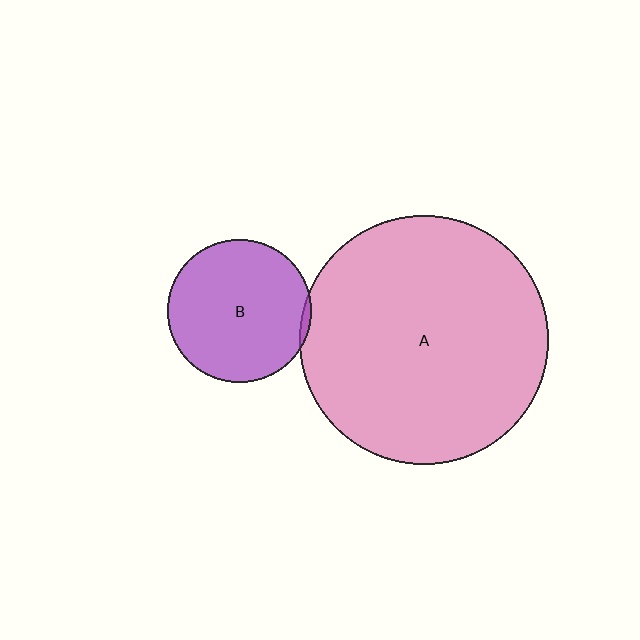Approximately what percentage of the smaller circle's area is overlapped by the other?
Approximately 5%.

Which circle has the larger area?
Circle A (pink).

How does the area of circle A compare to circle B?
Approximately 3.0 times.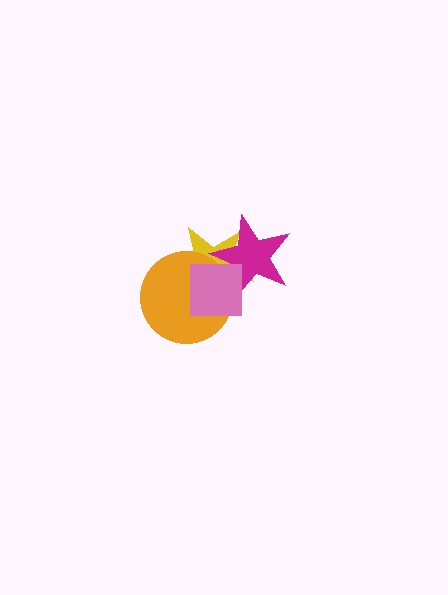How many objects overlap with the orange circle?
3 objects overlap with the orange circle.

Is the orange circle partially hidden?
Yes, it is partially covered by another shape.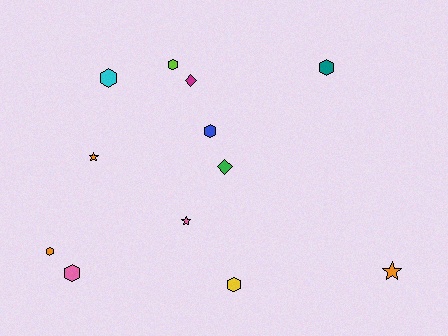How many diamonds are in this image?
There are 2 diamonds.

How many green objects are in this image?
There is 1 green object.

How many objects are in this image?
There are 12 objects.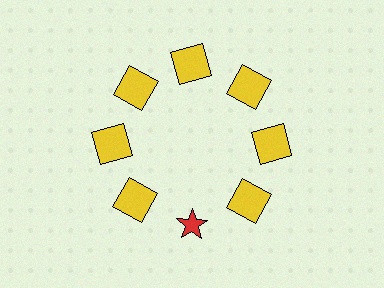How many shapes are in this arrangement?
There are 8 shapes arranged in a ring pattern.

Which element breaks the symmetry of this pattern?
The red star at roughly the 6 o'clock position breaks the symmetry. All other shapes are yellow squares.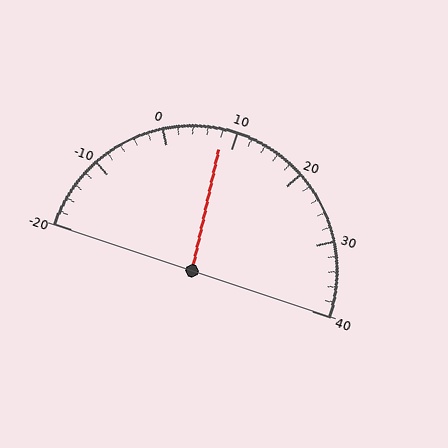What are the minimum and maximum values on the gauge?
The gauge ranges from -20 to 40.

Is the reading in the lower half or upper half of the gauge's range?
The reading is in the lower half of the range (-20 to 40).